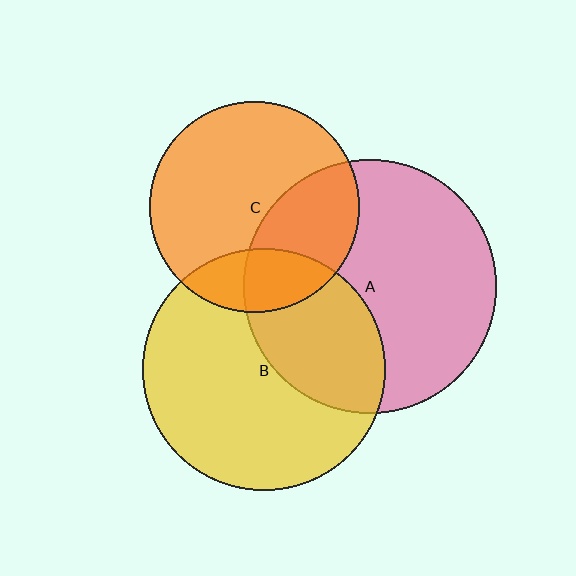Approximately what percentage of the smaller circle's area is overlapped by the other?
Approximately 20%.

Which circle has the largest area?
Circle A (pink).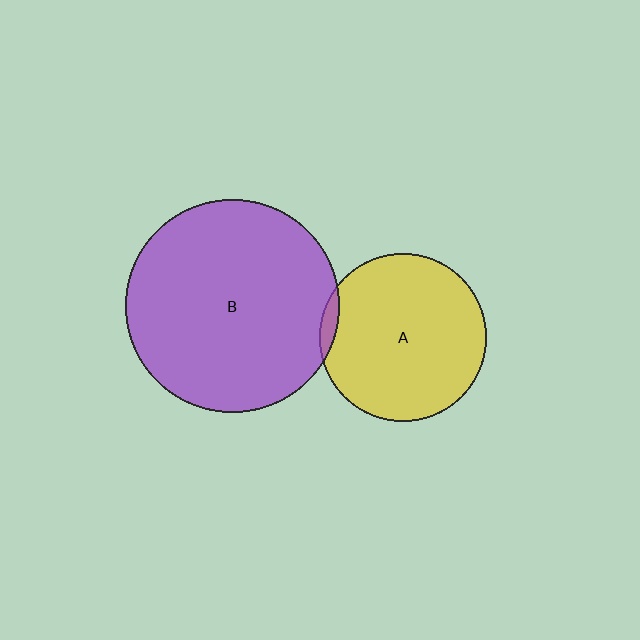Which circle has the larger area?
Circle B (purple).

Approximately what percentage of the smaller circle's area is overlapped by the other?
Approximately 5%.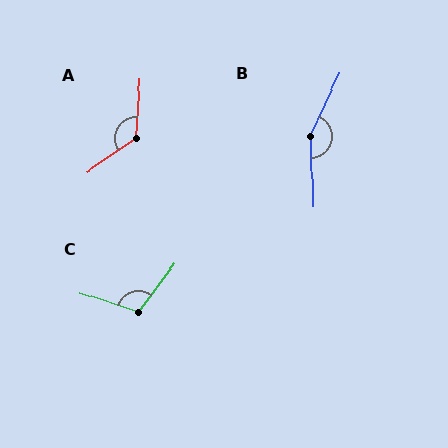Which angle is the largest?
B, at approximately 153 degrees.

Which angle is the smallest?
C, at approximately 109 degrees.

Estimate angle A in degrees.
Approximately 128 degrees.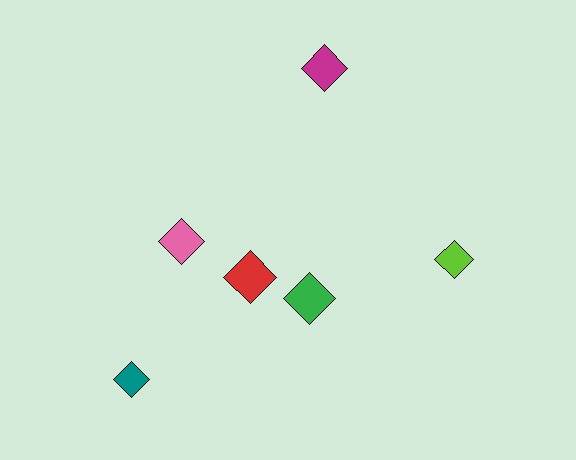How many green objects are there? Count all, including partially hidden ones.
There is 1 green object.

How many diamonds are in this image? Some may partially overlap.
There are 6 diamonds.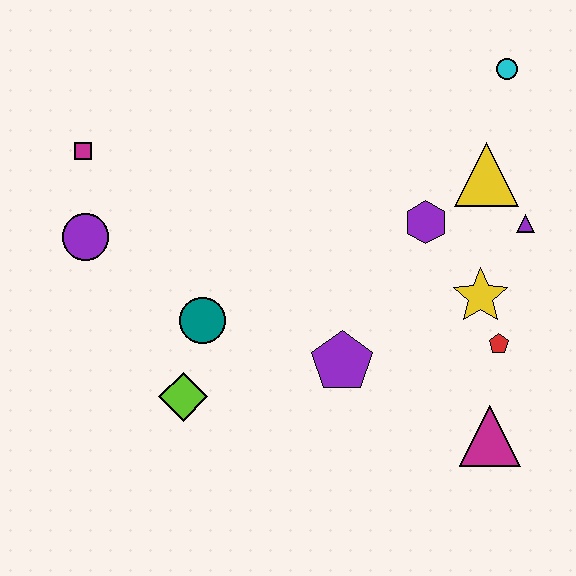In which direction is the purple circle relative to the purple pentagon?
The purple circle is to the left of the purple pentagon.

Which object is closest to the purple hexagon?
The yellow triangle is closest to the purple hexagon.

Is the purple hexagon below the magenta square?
Yes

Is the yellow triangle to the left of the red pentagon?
Yes